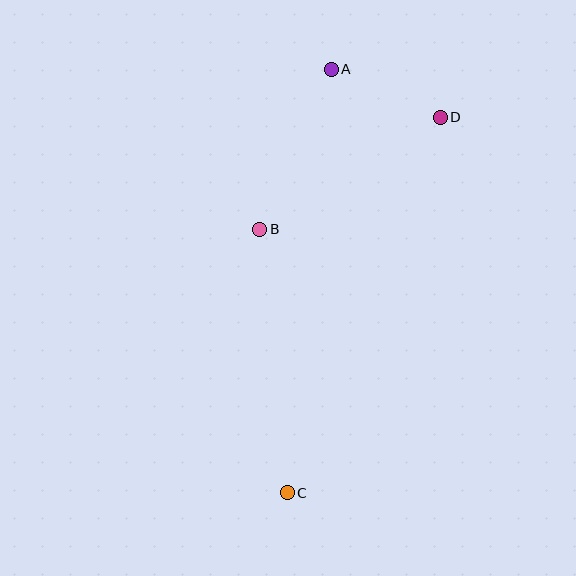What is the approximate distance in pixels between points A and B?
The distance between A and B is approximately 175 pixels.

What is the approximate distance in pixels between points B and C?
The distance between B and C is approximately 265 pixels.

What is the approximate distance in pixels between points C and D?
The distance between C and D is approximately 405 pixels.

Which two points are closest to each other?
Points A and D are closest to each other.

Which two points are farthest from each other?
Points A and C are farthest from each other.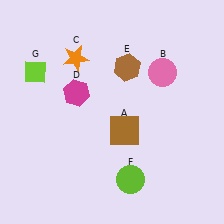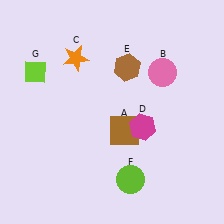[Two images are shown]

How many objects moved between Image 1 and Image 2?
1 object moved between the two images.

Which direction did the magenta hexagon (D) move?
The magenta hexagon (D) moved right.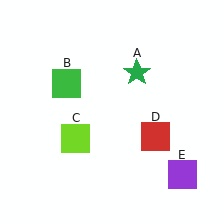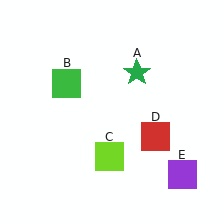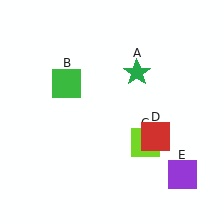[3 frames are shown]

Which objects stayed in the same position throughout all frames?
Green star (object A) and green square (object B) and red square (object D) and purple square (object E) remained stationary.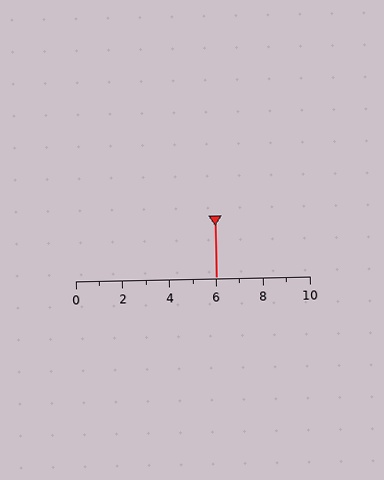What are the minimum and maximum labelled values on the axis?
The axis runs from 0 to 10.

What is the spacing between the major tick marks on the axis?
The major ticks are spaced 2 apart.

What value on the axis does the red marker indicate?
The marker indicates approximately 6.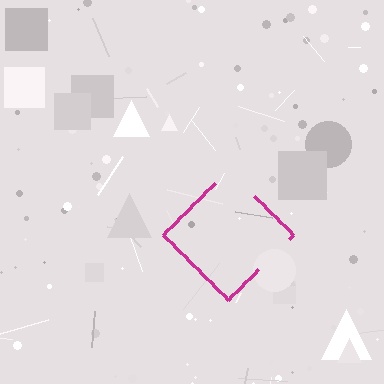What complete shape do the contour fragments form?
The contour fragments form a diamond.